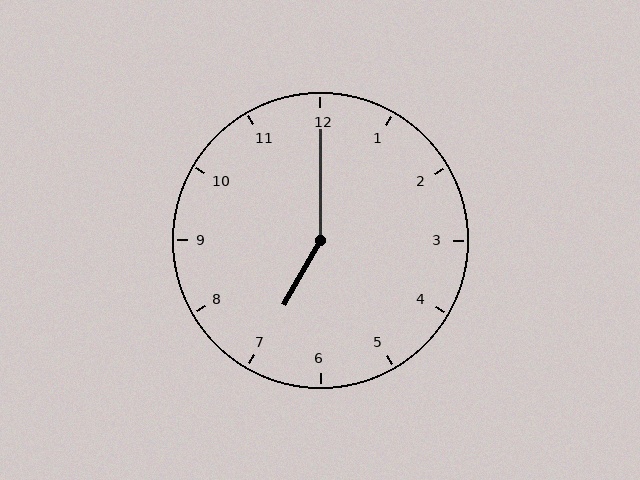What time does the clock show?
7:00.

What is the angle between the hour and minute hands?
Approximately 150 degrees.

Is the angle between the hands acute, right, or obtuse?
It is obtuse.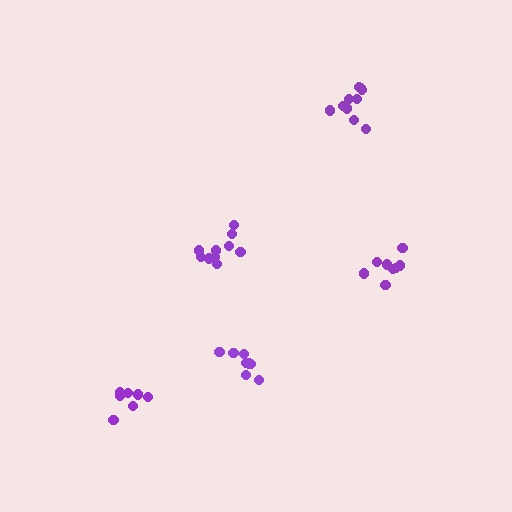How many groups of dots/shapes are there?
There are 5 groups.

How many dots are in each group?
Group 1: 8 dots, Group 2: 10 dots, Group 3: 8 dots, Group 4: 7 dots, Group 5: 10 dots (43 total).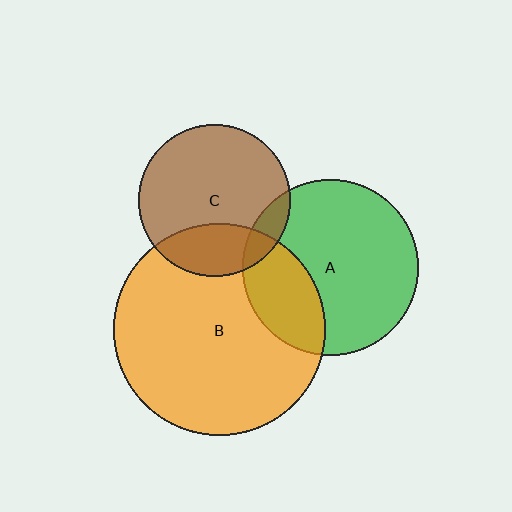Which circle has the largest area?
Circle B (orange).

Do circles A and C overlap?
Yes.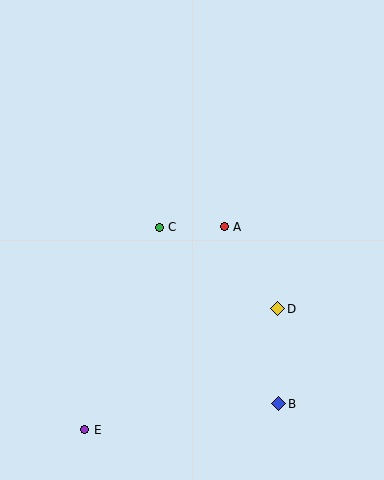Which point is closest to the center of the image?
Point C at (159, 227) is closest to the center.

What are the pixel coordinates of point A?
Point A is at (224, 227).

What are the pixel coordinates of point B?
Point B is at (279, 404).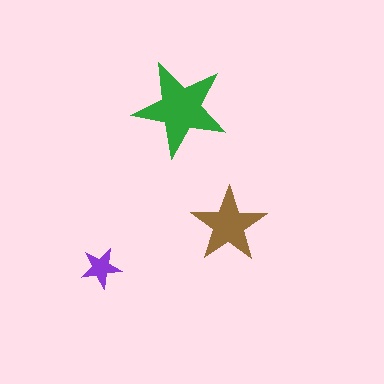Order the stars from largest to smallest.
the green one, the brown one, the purple one.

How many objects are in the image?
There are 3 objects in the image.